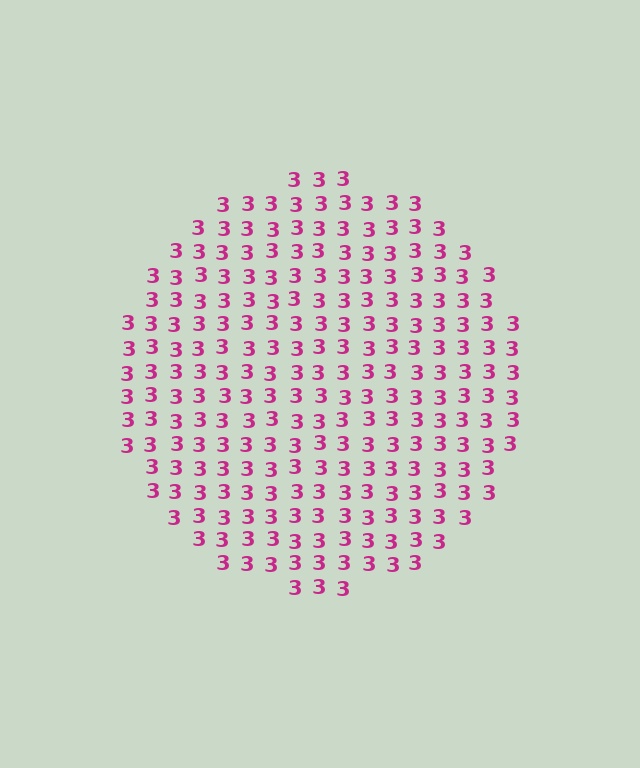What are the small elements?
The small elements are digit 3's.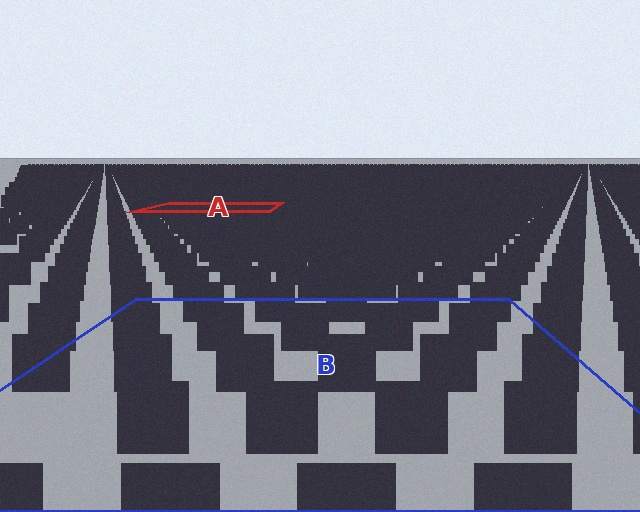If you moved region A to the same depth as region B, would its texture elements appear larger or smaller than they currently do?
They would appear larger. At a closer depth, the same texture elements are projected at a bigger on-screen size.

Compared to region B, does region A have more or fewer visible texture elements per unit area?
Region A has more texture elements per unit area — they are packed more densely because it is farther away.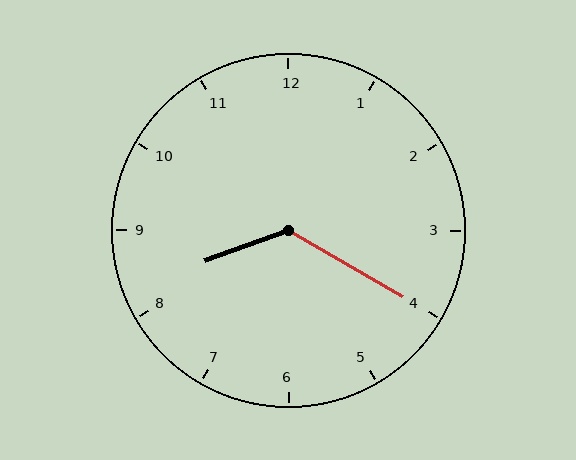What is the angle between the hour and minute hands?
Approximately 130 degrees.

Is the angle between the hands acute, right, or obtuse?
It is obtuse.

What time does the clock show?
8:20.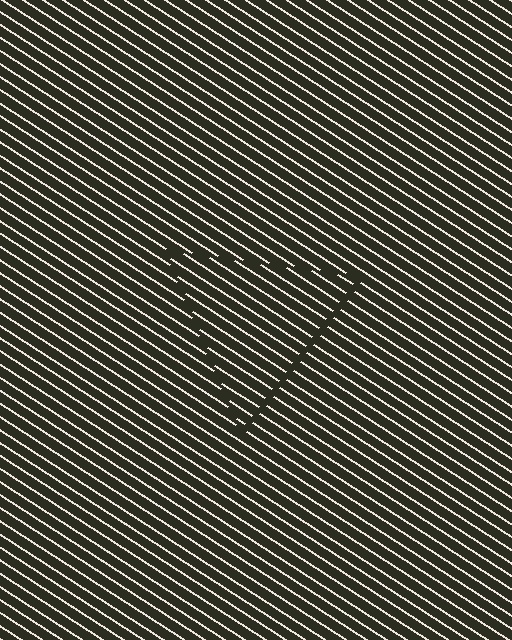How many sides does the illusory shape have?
3 sides — the line-ends trace a triangle.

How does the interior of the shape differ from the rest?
The interior of the shape contains the same grating, shifted by half a period — the contour is defined by the phase discontinuity where line-ends from the inner and outer gratings abut.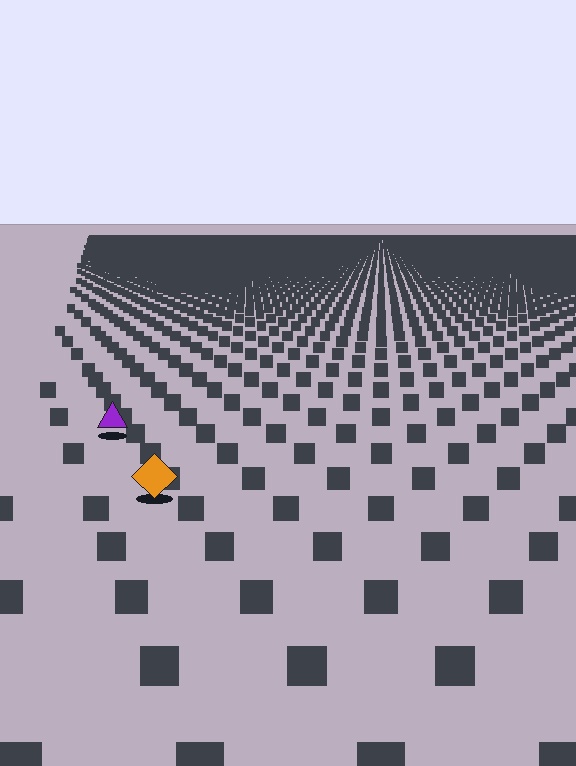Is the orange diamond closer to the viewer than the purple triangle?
Yes. The orange diamond is closer — you can tell from the texture gradient: the ground texture is coarser near it.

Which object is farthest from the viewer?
The purple triangle is farthest from the viewer. It appears smaller and the ground texture around it is denser.